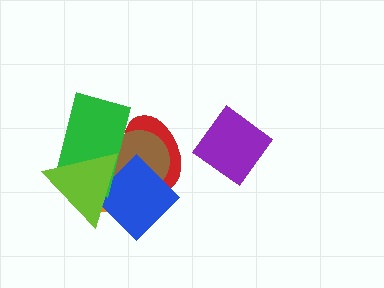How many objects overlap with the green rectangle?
5 objects overlap with the green rectangle.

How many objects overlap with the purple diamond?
0 objects overlap with the purple diamond.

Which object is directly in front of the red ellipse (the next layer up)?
The brown circle is directly in front of the red ellipse.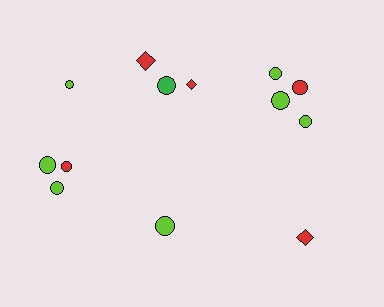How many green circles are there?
There is 1 green circle.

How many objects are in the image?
There are 13 objects.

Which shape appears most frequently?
Circle, with 10 objects.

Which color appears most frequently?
Lime, with 7 objects.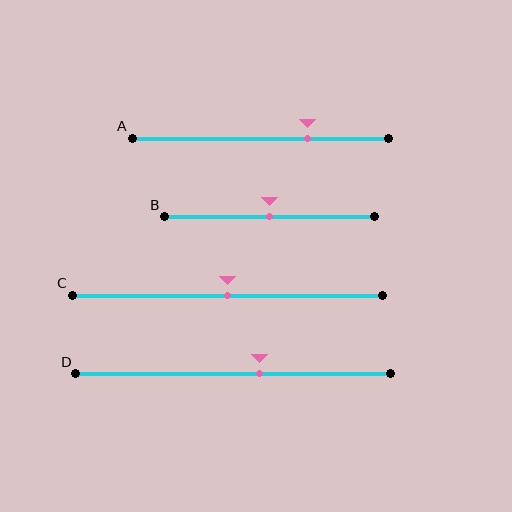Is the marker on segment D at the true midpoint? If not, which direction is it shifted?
No, the marker on segment D is shifted to the right by about 8% of the segment length.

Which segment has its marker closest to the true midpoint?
Segment B has its marker closest to the true midpoint.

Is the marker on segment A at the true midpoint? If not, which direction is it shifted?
No, the marker on segment A is shifted to the right by about 19% of the segment length.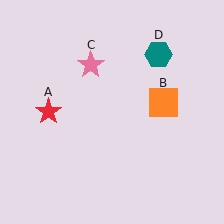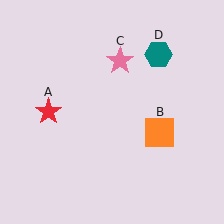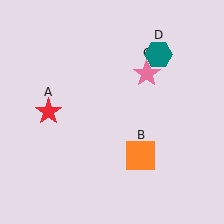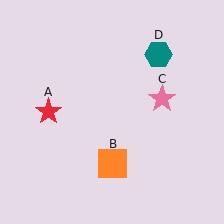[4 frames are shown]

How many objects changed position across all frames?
2 objects changed position: orange square (object B), pink star (object C).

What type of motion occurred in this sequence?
The orange square (object B), pink star (object C) rotated clockwise around the center of the scene.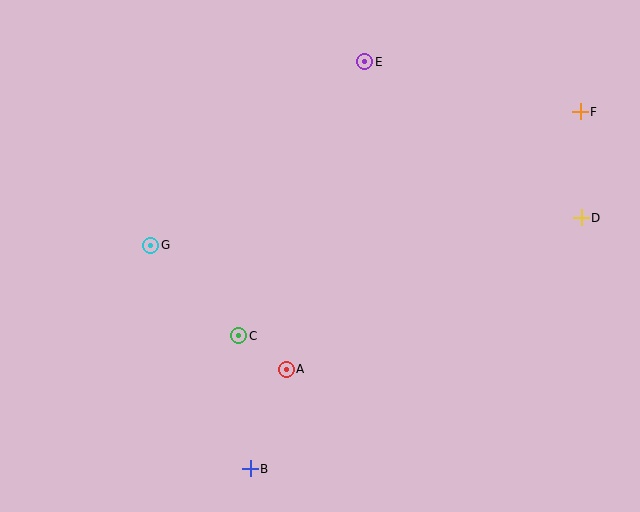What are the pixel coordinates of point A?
Point A is at (286, 369).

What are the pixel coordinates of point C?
Point C is at (239, 336).